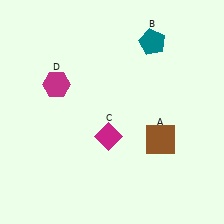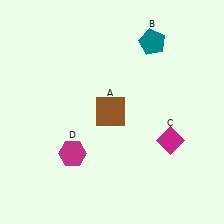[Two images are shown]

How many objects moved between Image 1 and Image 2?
3 objects moved between the two images.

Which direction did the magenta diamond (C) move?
The magenta diamond (C) moved right.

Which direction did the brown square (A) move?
The brown square (A) moved left.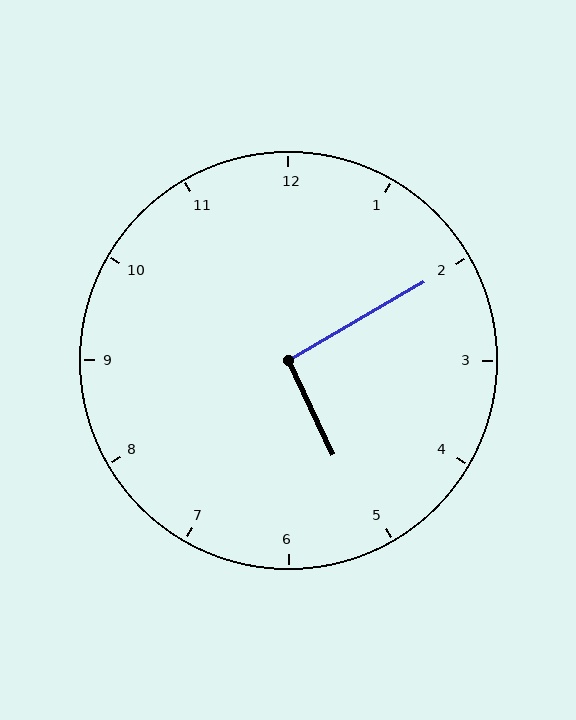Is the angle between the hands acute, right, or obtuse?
It is right.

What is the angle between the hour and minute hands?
Approximately 95 degrees.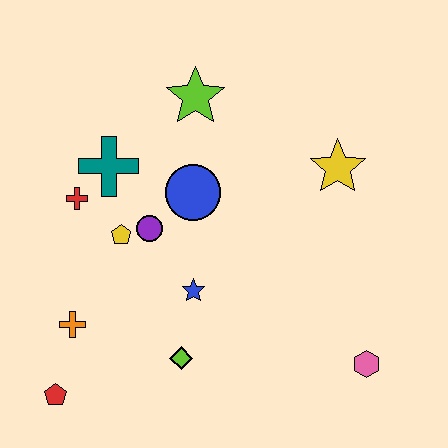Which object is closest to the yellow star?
The blue circle is closest to the yellow star.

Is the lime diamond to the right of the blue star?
No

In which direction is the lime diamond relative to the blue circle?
The lime diamond is below the blue circle.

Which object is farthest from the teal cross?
The pink hexagon is farthest from the teal cross.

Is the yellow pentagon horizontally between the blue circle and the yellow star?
No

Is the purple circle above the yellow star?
No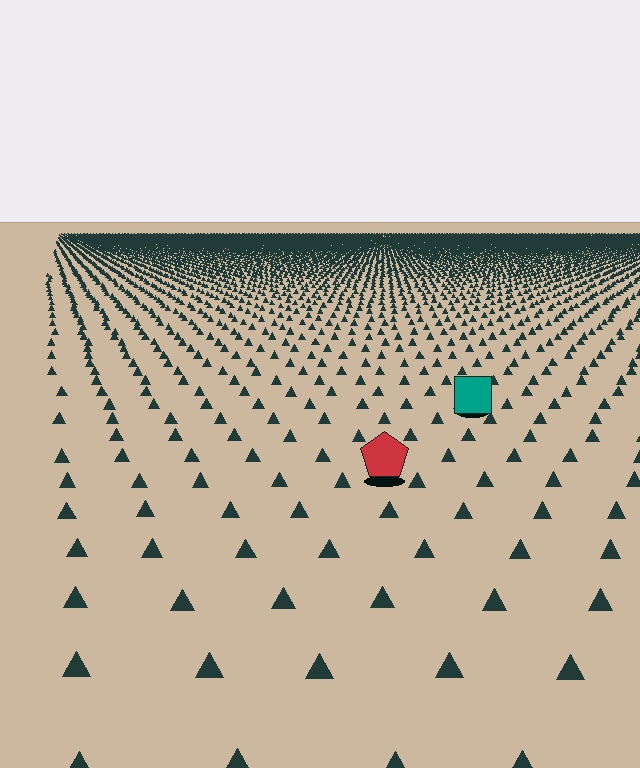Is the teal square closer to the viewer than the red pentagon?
No. The red pentagon is closer — you can tell from the texture gradient: the ground texture is coarser near it.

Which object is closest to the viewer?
The red pentagon is closest. The texture marks near it are larger and more spread out.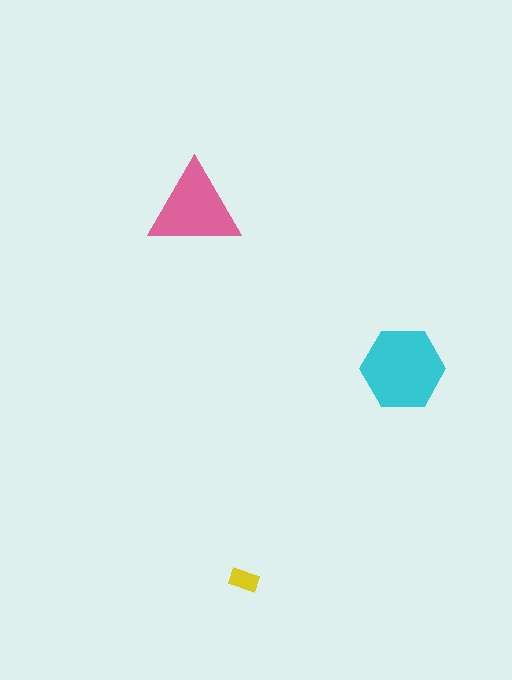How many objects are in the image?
There are 3 objects in the image.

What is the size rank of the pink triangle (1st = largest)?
2nd.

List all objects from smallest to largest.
The yellow rectangle, the pink triangle, the cyan hexagon.